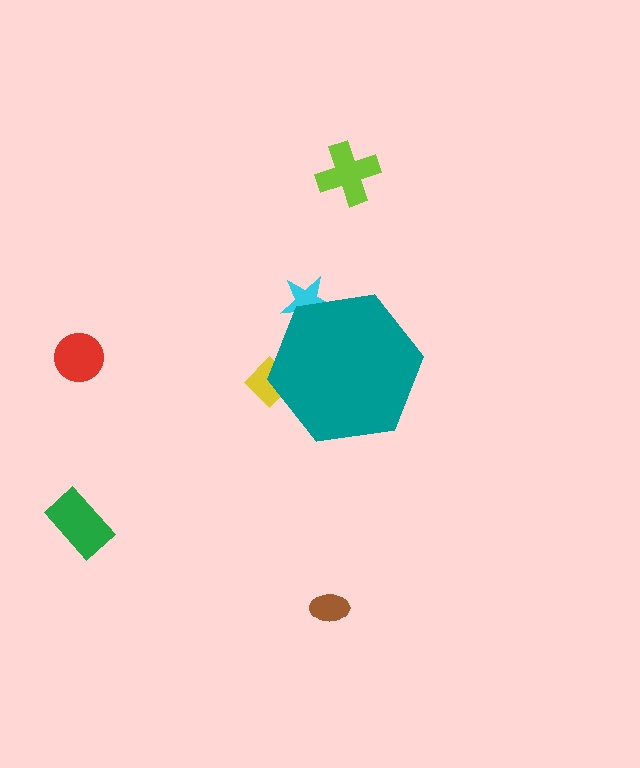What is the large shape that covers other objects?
A teal hexagon.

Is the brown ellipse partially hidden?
No, the brown ellipse is fully visible.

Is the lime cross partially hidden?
No, the lime cross is fully visible.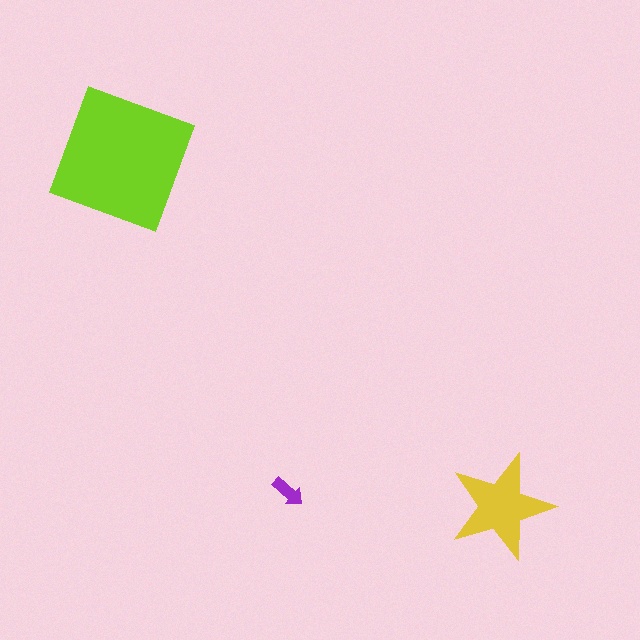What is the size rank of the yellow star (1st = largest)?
2nd.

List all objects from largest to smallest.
The lime square, the yellow star, the purple arrow.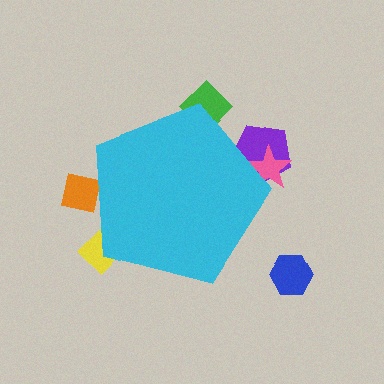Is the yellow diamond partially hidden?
Yes, the yellow diamond is partially hidden behind the cyan pentagon.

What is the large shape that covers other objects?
A cyan pentagon.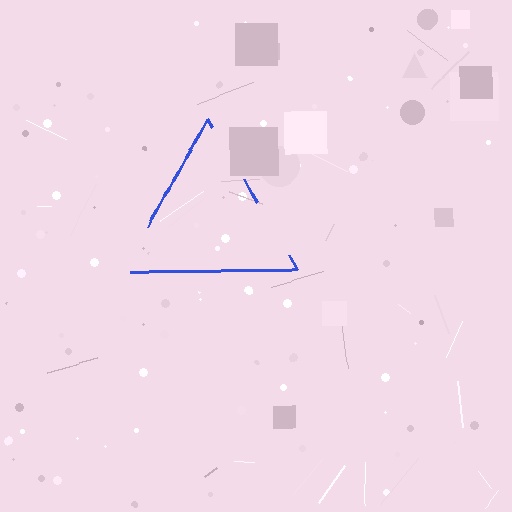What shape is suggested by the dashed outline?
The dashed outline suggests a triangle.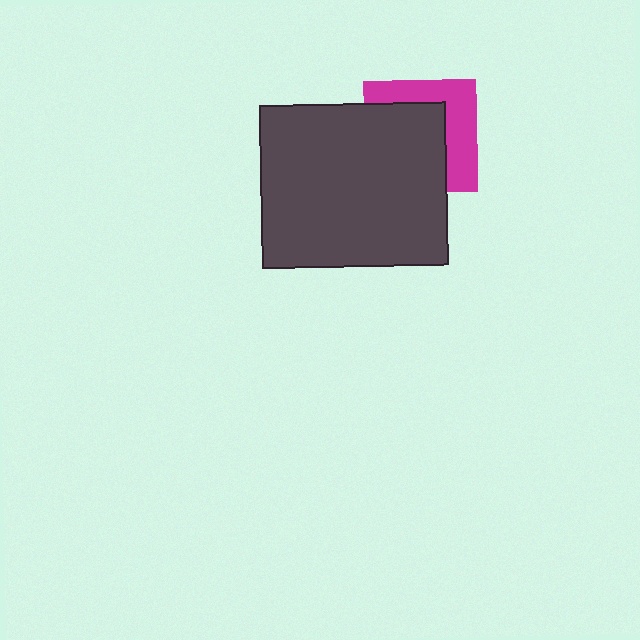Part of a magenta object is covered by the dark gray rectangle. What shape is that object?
It is a square.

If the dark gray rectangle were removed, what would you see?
You would see the complete magenta square.